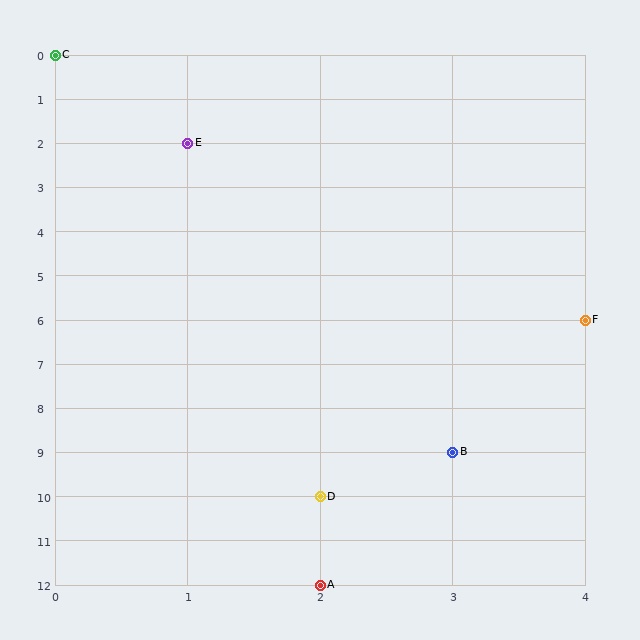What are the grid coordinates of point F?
Point F is at grid coordinates (4, 6).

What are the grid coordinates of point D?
Point D is at grid coordinates (2, 10).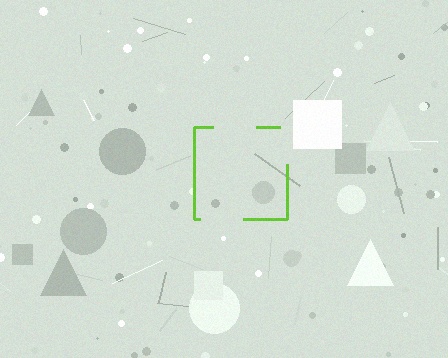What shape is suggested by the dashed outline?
The dashed outline suggests a square.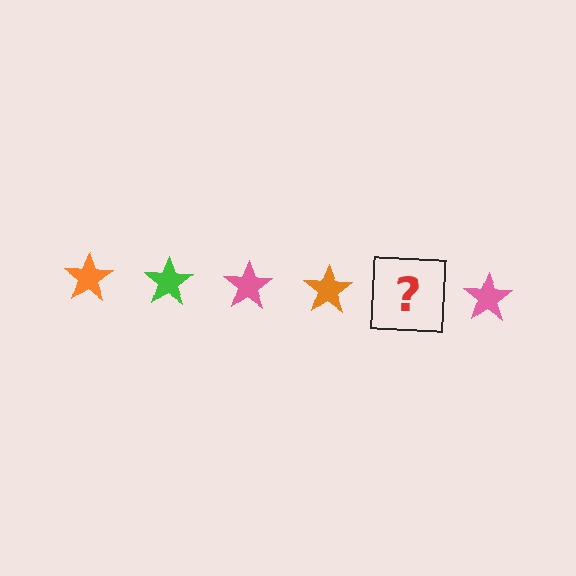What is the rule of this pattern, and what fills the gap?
The rule is that the pattern cycles through orange, green, pink stars. The gap should be filled with a green star.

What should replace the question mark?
The question mark should be replaced with a green star.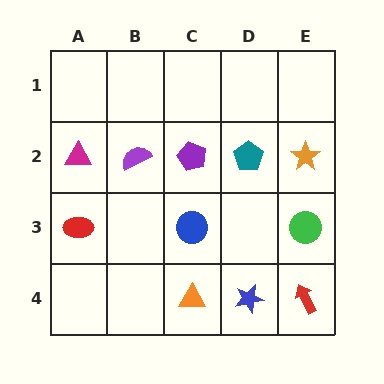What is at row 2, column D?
A teal pentagon.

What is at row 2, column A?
A magenta triangle.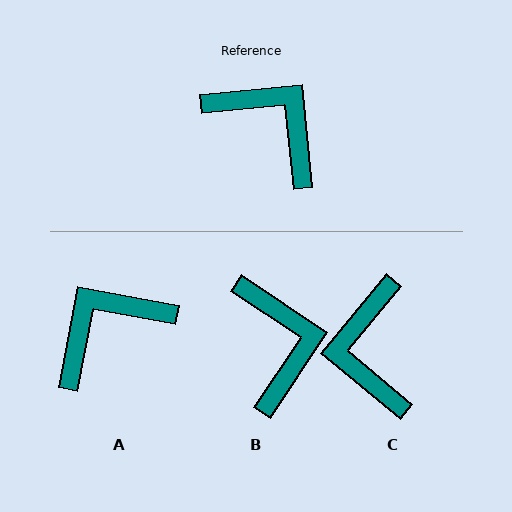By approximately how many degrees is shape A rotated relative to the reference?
Approximately 74 degrees counter-clockwise.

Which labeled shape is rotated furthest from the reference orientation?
C, about 135 degrees away.